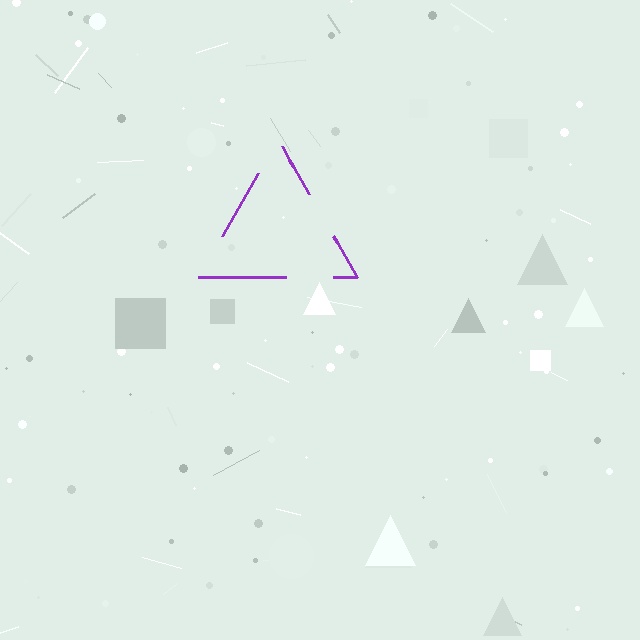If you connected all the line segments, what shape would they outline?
They would outline a triangle.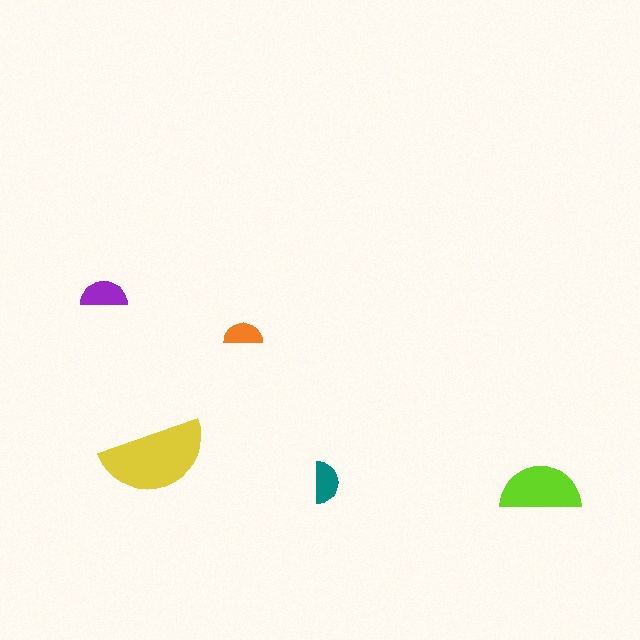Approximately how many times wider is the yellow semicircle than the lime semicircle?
About 1.5 times wider.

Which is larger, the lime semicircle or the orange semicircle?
The lime one.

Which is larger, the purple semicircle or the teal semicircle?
The purple one.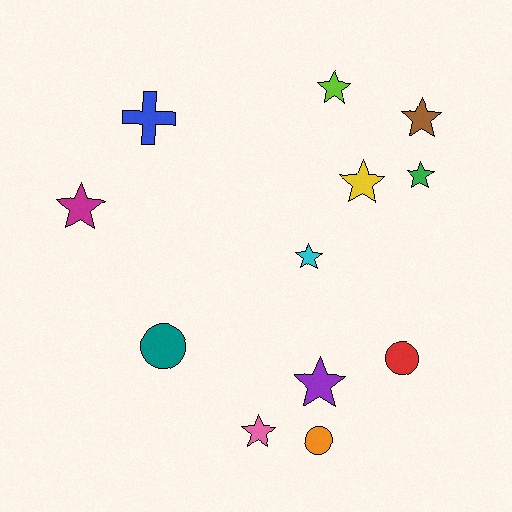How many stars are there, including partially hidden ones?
There are 8 stars.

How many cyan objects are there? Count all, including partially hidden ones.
There is 1 cyan object.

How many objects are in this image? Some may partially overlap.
There are 12 objects.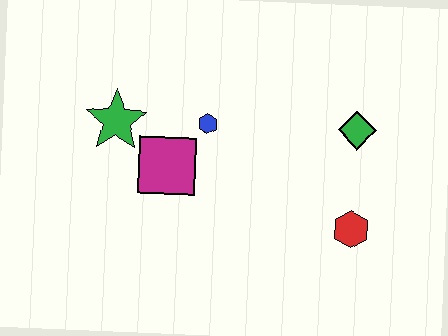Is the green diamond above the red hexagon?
Yes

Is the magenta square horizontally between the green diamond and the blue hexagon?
No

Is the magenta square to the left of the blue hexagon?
Yes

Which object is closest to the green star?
The magenta square is closest to the green star.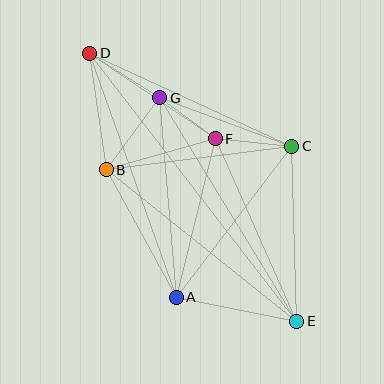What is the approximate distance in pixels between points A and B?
The distance between A and B is approximately 145 pixels.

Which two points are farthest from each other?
Points D and E are farthest from each other.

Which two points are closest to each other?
Points F and G are closest to each other.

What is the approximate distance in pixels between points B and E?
The distance between B and E is approximately 243 pixels.